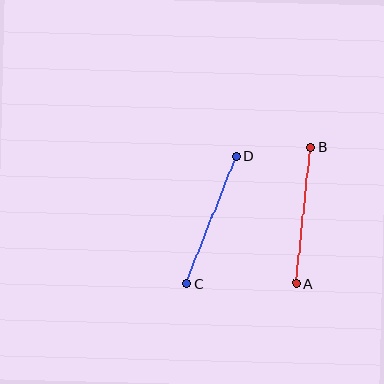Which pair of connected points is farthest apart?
Points C and D are farthest apart.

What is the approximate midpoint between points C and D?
The midpoint is at approximately (211, 220) pixels.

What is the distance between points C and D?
The distance is approximately 137 pixels.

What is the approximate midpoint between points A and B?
The midpoint is at approximately (303, 215) pixels.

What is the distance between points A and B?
The distance is approximately 137 pixels.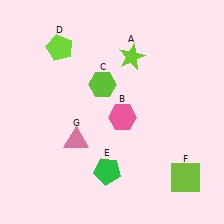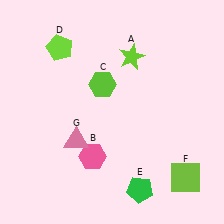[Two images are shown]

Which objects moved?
The objects that moved are: the pink hexagon (B), the green pentagon (E).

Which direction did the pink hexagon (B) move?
The pink hexagon (B) moved down.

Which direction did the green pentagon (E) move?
The green pentagon (E) moved right.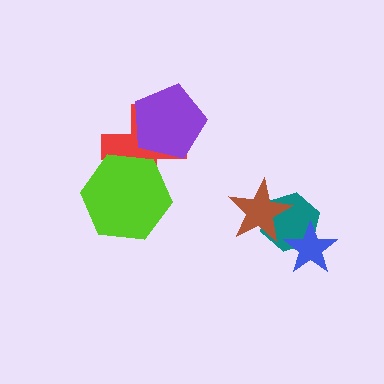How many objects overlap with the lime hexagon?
1 object overlaps with the lime hexagon.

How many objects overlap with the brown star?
1 object overlaps with the brown star.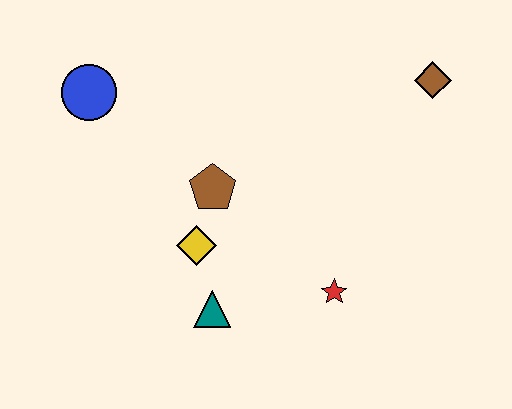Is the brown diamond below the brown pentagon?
No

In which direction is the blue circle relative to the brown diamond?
The blue circle is to the left of the brown diamond.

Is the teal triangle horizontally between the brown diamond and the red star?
No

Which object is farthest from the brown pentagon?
The brown diamond is farthest from the brown pentagon.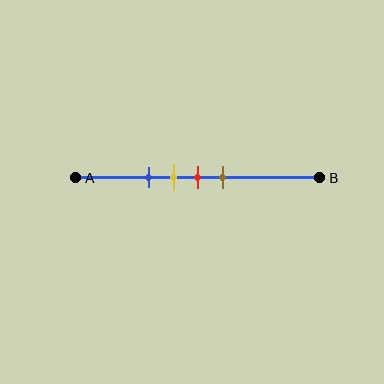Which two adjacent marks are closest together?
The yellow and red marks are the closest adjacent pair.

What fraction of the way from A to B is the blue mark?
The blue mark is approximately 30% (0.3) of the way from A to B.